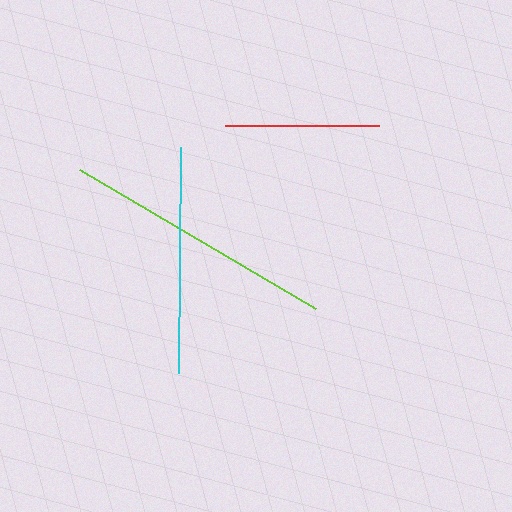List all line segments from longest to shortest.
From longest to shortest: lime, cyan, red.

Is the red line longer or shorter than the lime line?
The lime line is longer than the red line.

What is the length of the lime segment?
The lime segment is approximately 274 pixels long.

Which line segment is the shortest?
The red line is the shortest at approximately 154 pixels.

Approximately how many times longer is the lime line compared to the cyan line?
The lime line is approximately 1.2 times the length of the cyan line.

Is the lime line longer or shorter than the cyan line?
The lime line is longer than the cyan line.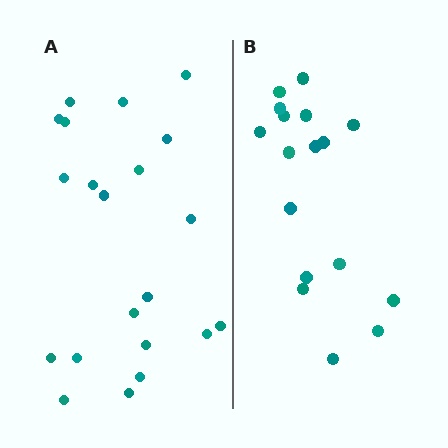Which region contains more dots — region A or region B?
Region A (the left region) has more dots.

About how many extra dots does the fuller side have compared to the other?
Region A has about 4 more dots than region B.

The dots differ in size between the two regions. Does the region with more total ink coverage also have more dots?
No. Region B has more total ink coverage because its dots are larger, but region A actually contains more individual dots. Total area can be misleading — the number of items is what matters here.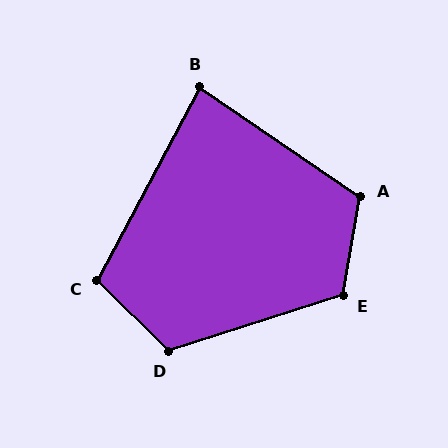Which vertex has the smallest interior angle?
B, at approximately 84 degrees.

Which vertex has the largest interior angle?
E, at approximately 118 degrees.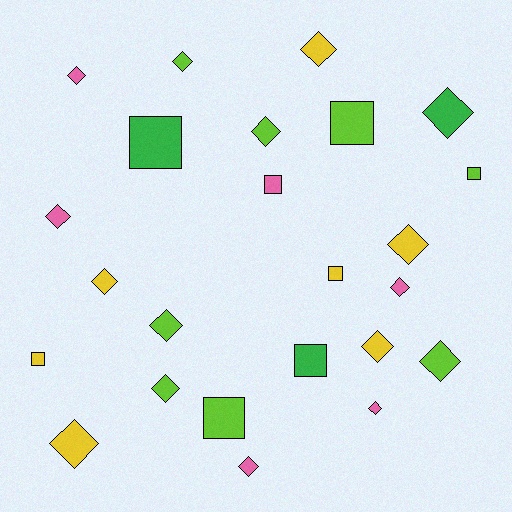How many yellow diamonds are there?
There are 5 yellow diamonds.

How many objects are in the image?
There are 24 objects.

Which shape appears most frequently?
Diamond, with 16 objects.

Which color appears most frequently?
Lime, with 8 objects.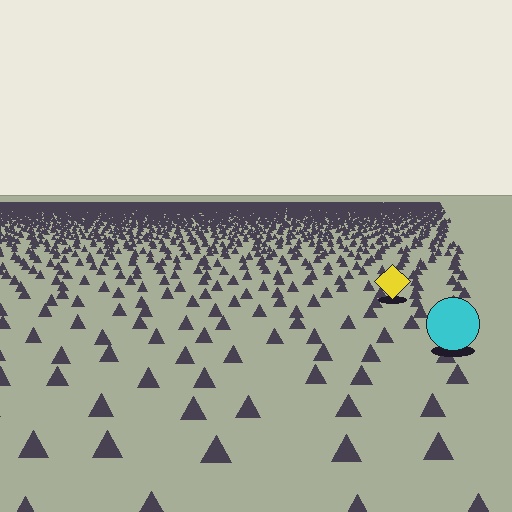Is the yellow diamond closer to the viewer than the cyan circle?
No. The cyan circle is closer — you can tell from the texture gradient: the ground texture is coarser near it.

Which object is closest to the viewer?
The cyan circle is closest. The texture marks near it are larger and more spread out.